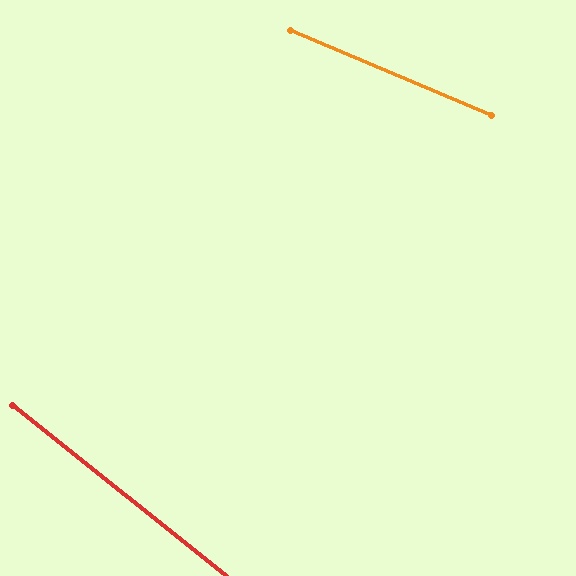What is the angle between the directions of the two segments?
Approximately 16 degrees.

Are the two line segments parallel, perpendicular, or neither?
Neither parallel nor perpendicular — they differ by about 16°.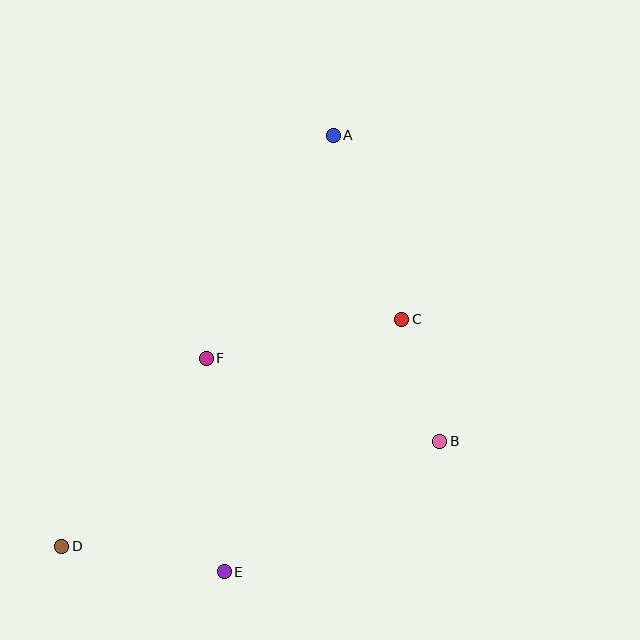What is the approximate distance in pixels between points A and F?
The distance between A and F is approximately 256 pixels.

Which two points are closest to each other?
Points B and C are closest to each other.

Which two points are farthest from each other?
Points A and D are farthest from each other.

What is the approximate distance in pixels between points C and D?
The distance between C and D is approximately 409 pixels.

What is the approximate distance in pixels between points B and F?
The distance between B and F is approximately 247 pixels.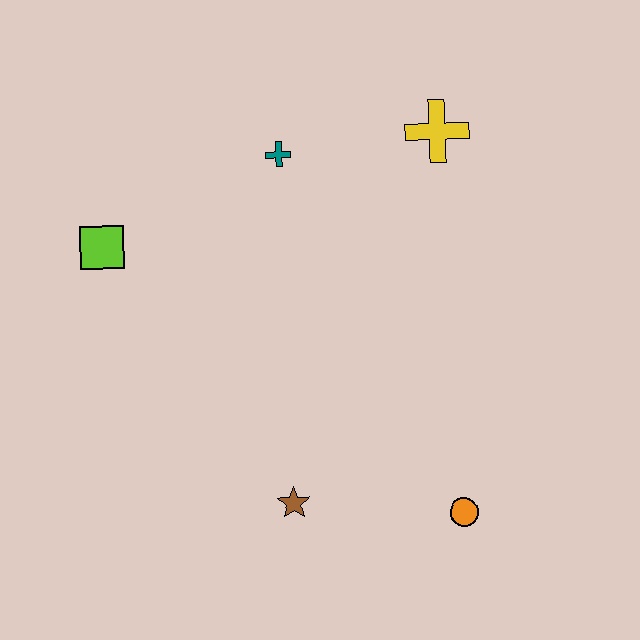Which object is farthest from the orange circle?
The lime square is farthest from the orange circle.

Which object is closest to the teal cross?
The yellow cross is closest to the teal cross.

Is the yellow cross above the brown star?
Yes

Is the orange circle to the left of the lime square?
No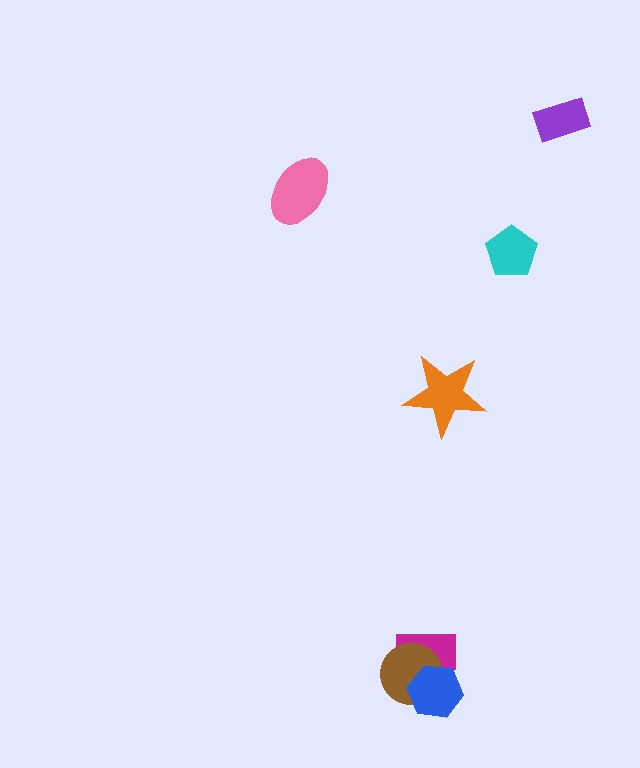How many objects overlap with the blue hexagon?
2 objects overlap with the blue hexagon.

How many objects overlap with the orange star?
0 objects overlap with the orange star.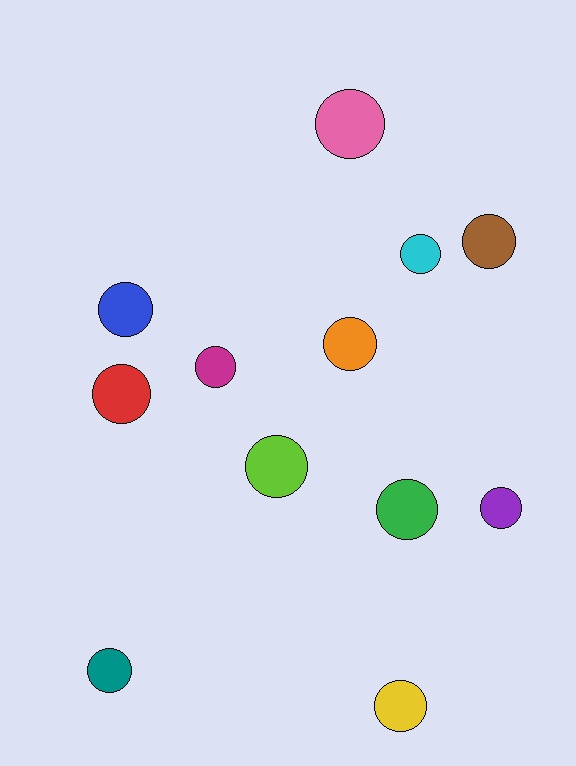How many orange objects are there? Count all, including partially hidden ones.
There is 1 orange object.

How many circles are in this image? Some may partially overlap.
There are 12 circles.